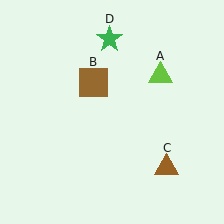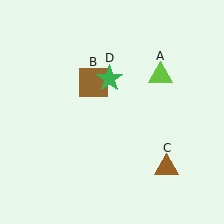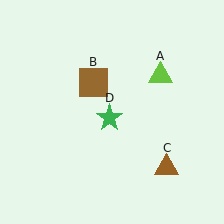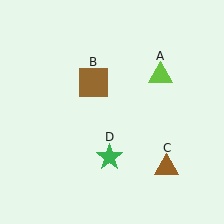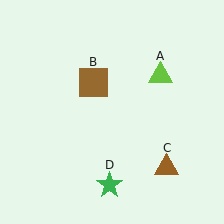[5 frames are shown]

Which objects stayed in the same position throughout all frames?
Lime triangle (object A) and brown square (object B) and brown triangle (object C) remained stationary.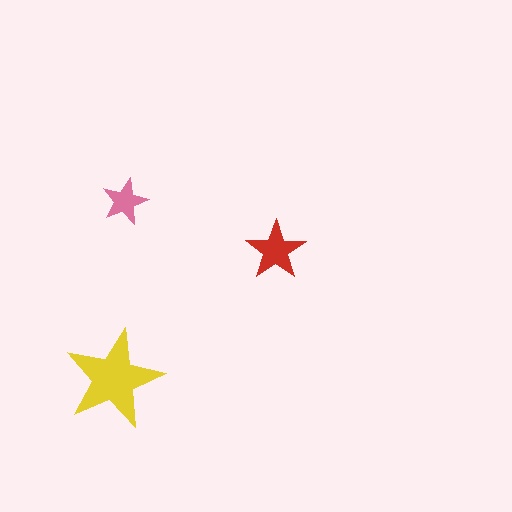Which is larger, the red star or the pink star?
The red one.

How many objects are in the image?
There are 3 objects in the image.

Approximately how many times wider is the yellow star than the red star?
About 1.5 times wider.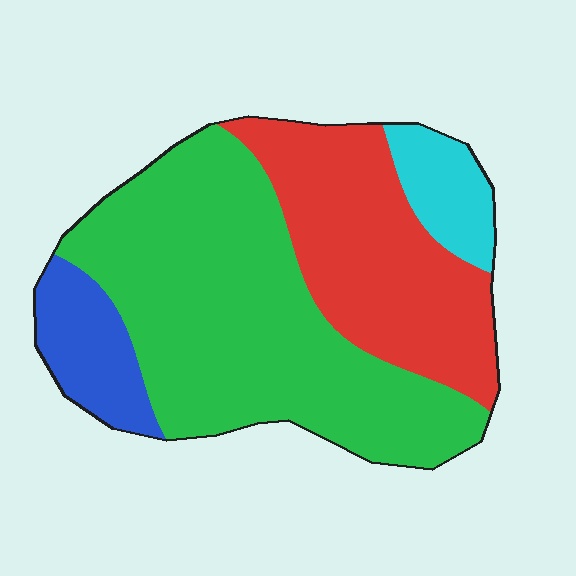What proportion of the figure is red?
Red takes up about one third (1/3) of the figure.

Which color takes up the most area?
Green, at roughly 50%.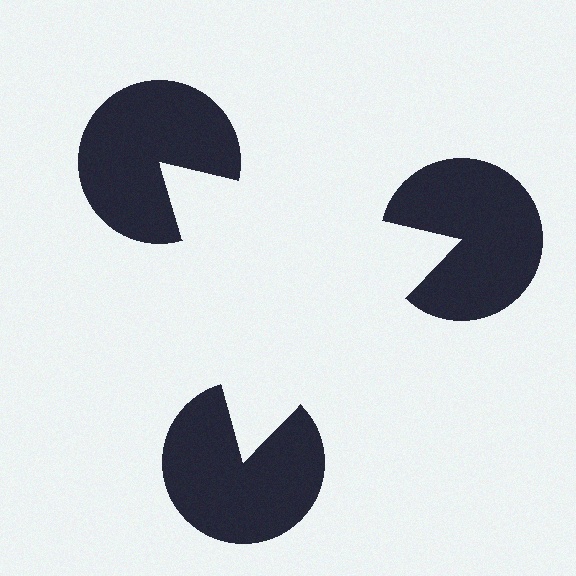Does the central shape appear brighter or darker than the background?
It typically appears slightly brighter than the background, even though no actual brightness change is drawn.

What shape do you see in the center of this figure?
An illusory triangle — its edges are inferred from the aligned wedge cuts in the pac-man discs, not physically drawn.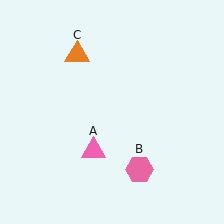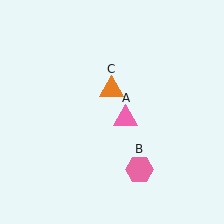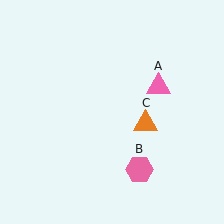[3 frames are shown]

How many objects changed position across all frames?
2 objects changed position: pink triangle (object A), orange triangle (object C).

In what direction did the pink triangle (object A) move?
The pink triangle (object A) moved up and to the right.